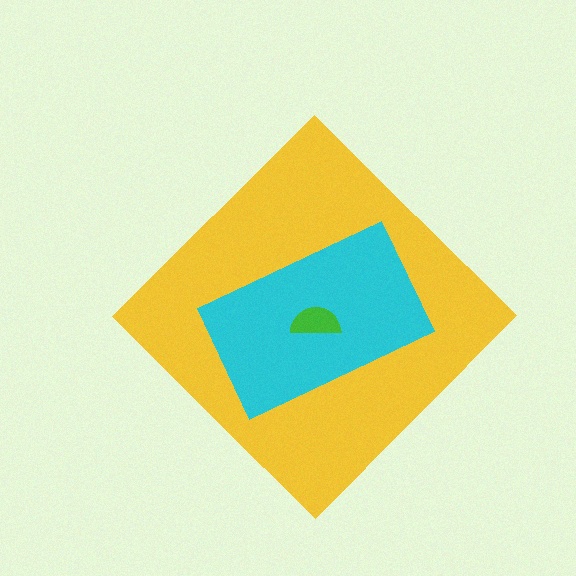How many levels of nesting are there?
3.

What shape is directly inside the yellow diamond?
The cyan rectangle.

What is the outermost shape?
The yellow diamond.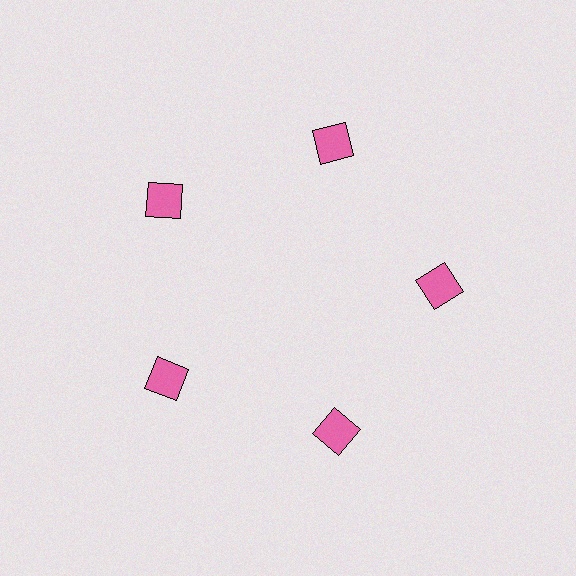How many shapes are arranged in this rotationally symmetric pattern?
There are 5 shapes, arranged in 5 groups of 1.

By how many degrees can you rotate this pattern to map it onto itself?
The pattern maps onto itself every 72 degrees of rotation.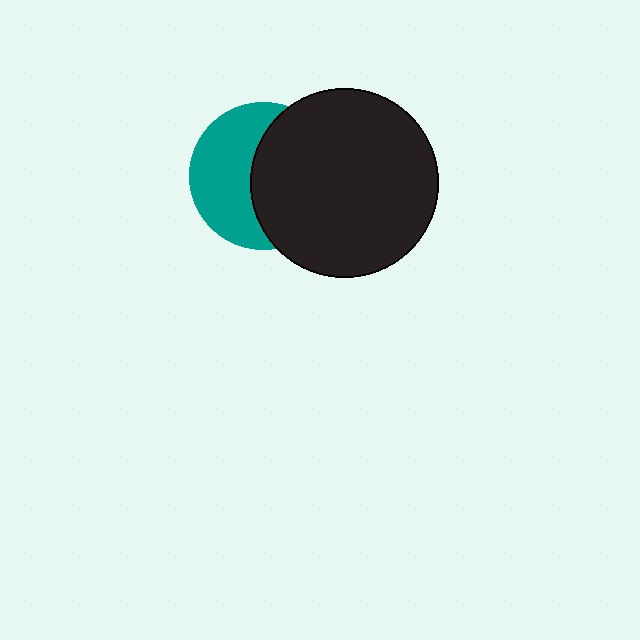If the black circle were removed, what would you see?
You would see the complete teal circle.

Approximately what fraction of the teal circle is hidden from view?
Roughly 52% of the teal circle is hidden behind the black circle.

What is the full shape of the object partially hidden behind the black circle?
The partially hidden object is a teal circle.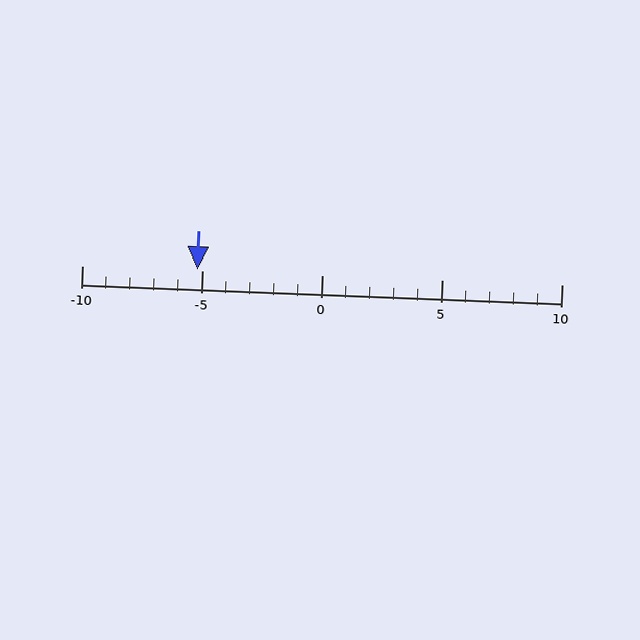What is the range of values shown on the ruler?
The ruler shows values from -10 to 10.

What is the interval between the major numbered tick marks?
The major tick marks are spaced 5 units apart.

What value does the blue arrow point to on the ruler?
The blue arrow points to approximately -5.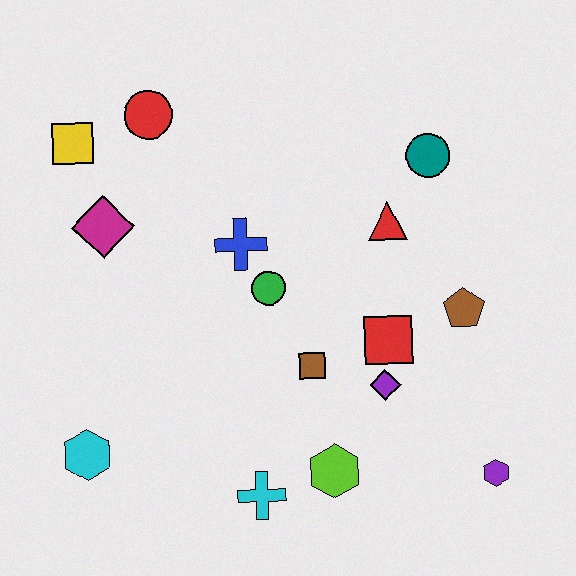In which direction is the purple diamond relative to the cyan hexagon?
The purple diamond is to the right of the cyan hexagon.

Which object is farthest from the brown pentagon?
The yellow square is farthest from the brown pentagon.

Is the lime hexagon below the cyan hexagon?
Yes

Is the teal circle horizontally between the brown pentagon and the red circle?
Yes